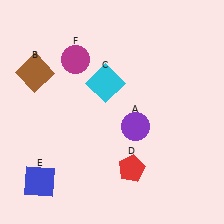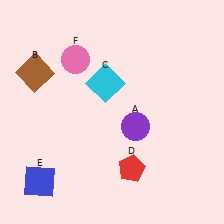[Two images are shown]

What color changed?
The circle (F) changed from magenta in Image 1 to pink in Image 2.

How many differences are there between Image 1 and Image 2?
There is 1 difference between the two images.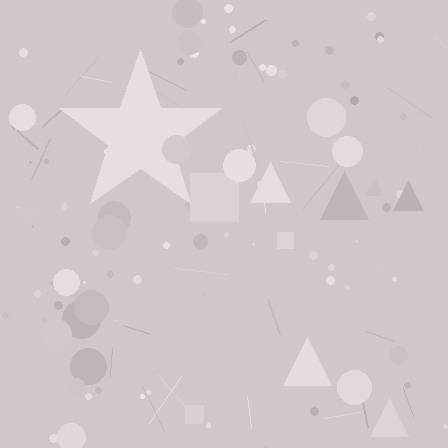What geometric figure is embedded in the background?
A star is embedded in the background.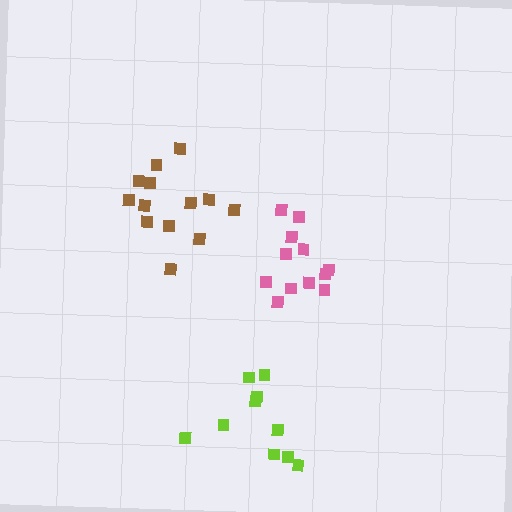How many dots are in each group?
Group 1: 12 dots, Group 2: 13 dots, Group 3: 10 dots (35 total).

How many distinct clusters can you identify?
There are 3 distinct clusters.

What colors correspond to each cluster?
The clusters are colored: pink, brown, lime.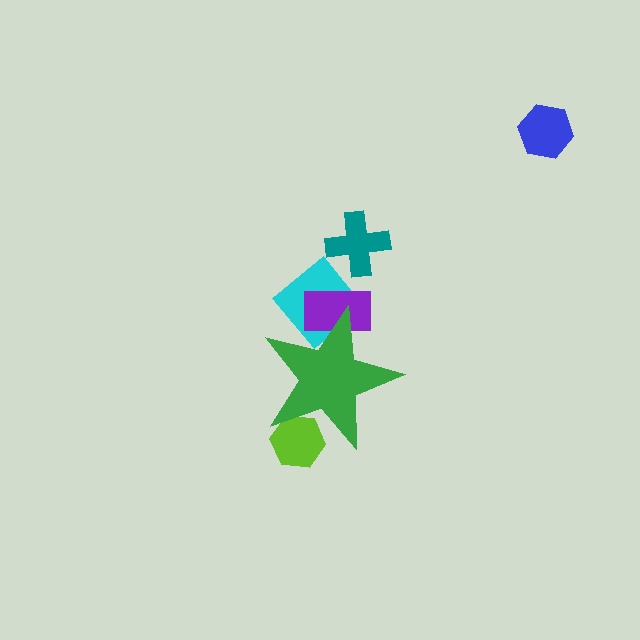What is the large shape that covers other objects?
A green star.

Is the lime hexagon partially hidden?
Yes, the lime hexagon is partially hidden behind the green star.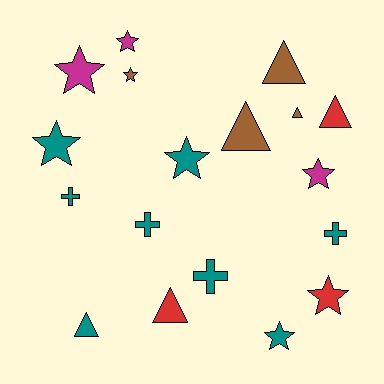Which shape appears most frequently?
Star, with 8 objects.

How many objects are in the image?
There are 18 objects.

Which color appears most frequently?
Teal, with 8 objects.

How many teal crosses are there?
There are 4 teal crosses.